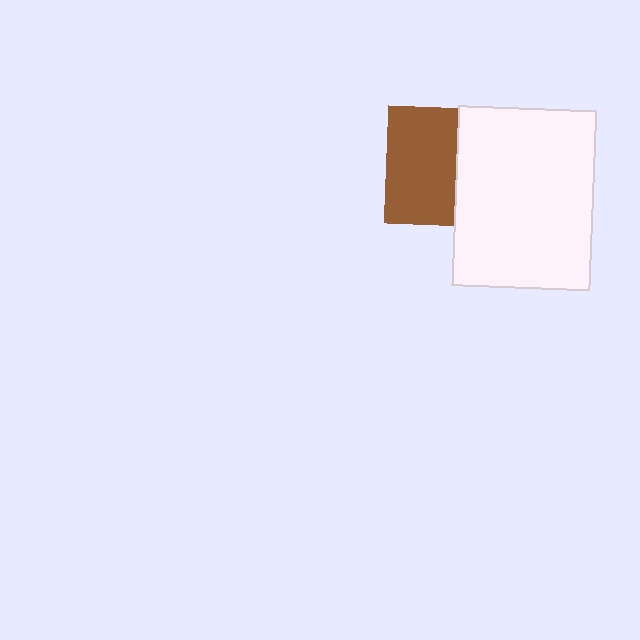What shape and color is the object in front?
The object in front is a white rectangle.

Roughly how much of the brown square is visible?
About half of it is visible (roughly 59%).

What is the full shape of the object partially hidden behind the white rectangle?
The partially hidden object is a brown square.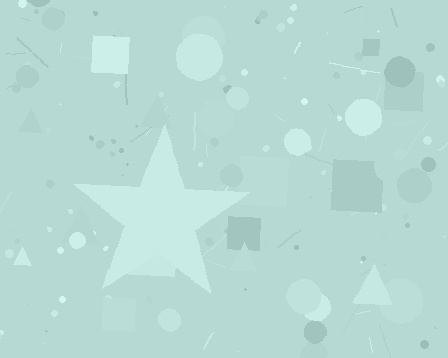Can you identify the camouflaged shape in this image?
The camouflaged shape is a star.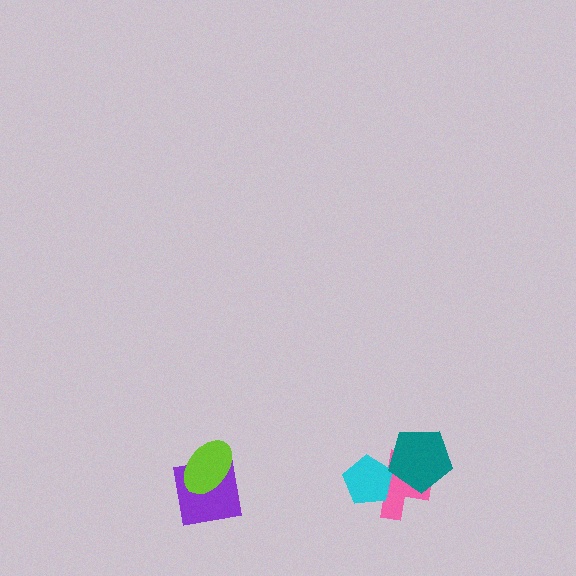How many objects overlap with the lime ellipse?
1 object overlaps with the lime ellipse.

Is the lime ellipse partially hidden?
No, no other shape covers it.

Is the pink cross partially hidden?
Yes, it is partially covered by another shape.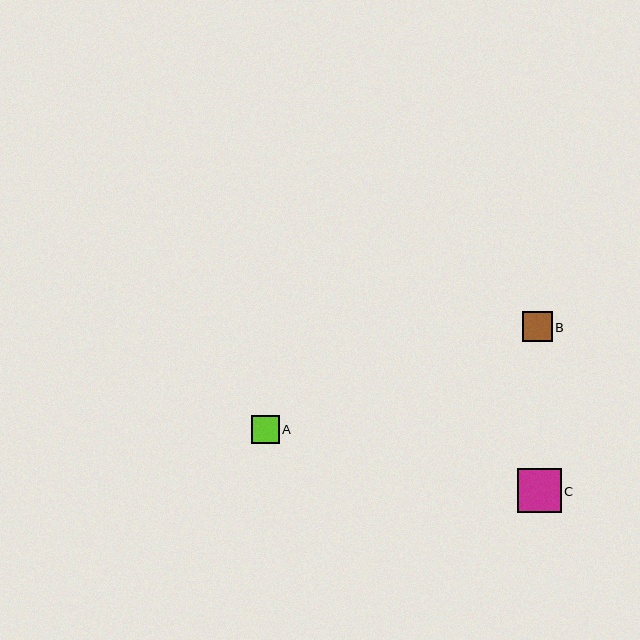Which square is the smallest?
Square A is the smallest with a size of approximately 28 pixels.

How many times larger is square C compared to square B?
Square C is approximately 1.5 times the size of square B.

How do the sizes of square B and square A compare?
Square B and square A are approximately the same size.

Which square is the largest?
Square C is the largest with a size of approximately 44 pixels.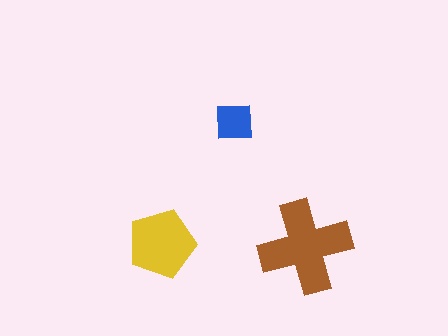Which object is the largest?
The brown cross.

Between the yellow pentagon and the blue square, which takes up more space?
The yellow pentagon.